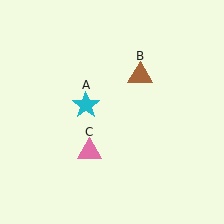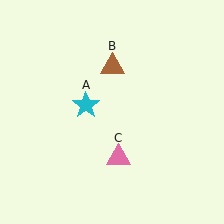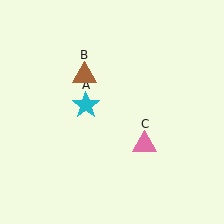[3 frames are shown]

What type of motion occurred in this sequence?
The brown triangle (object B), pink triangle (object C) rotated counterclockwise around the center of the scene.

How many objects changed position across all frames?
2 objects changed position: brown triangle (object B), pink triangle (object C).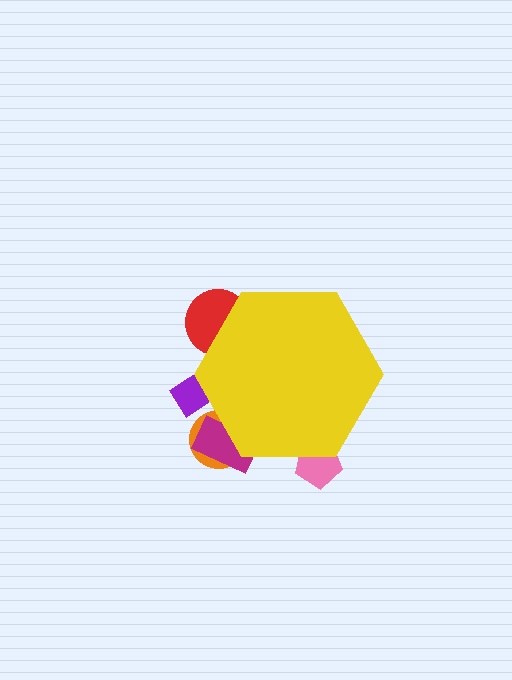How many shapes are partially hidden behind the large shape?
5 shapes are partially hidden.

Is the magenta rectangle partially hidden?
Yes, the magenta rectangle is partially hidden behind the yellow hexagon.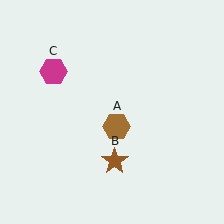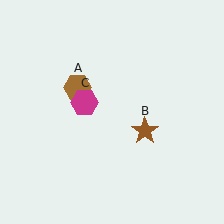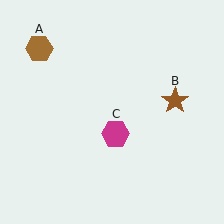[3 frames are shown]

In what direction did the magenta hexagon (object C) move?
The magenta hexagon (object C) moved down and to the right.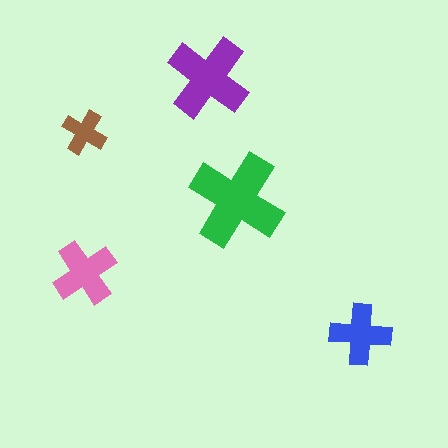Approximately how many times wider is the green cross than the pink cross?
About 1.5 times wider.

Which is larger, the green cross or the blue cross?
The green one.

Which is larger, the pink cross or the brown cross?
The pink one.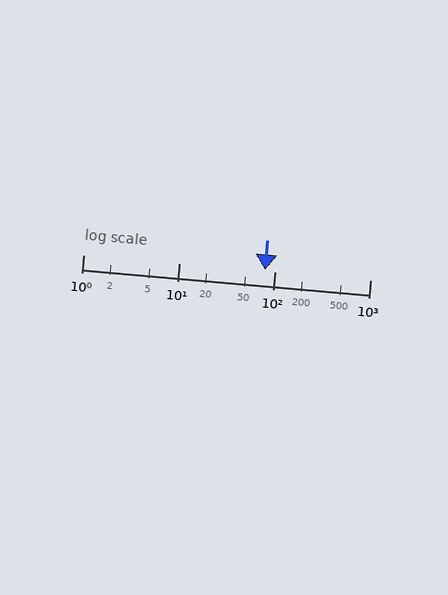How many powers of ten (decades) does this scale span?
The scale spans 3 decades, from 1 to 1000.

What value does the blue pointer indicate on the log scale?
The pointer indicates approximately 79.